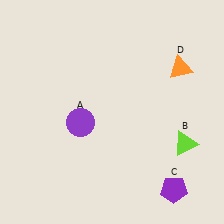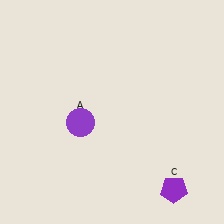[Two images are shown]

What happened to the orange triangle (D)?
The orange triangle (D) was removed in Image 2. It was in the top-right area of Image 1.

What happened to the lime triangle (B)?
The lime triangle (B) was removed in Image 2. It was in the bottom-right area of Image 1.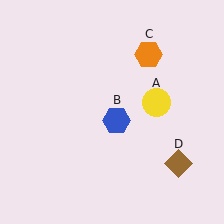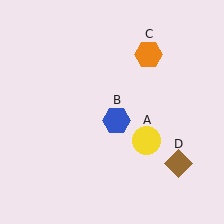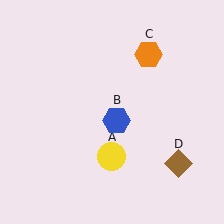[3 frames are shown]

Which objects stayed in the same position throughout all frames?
Blue hexagon (object B) and orange hexagon (object C) and brown diamond (object D) remained stationary.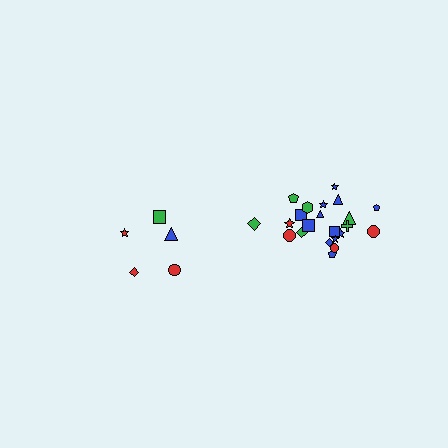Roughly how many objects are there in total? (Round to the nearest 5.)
Roughly 25 objects in total.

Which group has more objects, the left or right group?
The right group.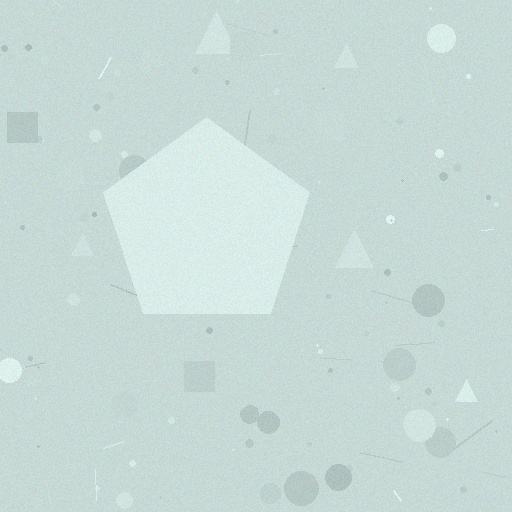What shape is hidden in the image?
A pentagon is hidden in the image.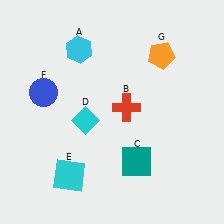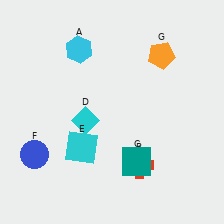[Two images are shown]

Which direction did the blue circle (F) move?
The blue circle (F) moved down.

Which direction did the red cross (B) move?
The red cross (B) moved down.